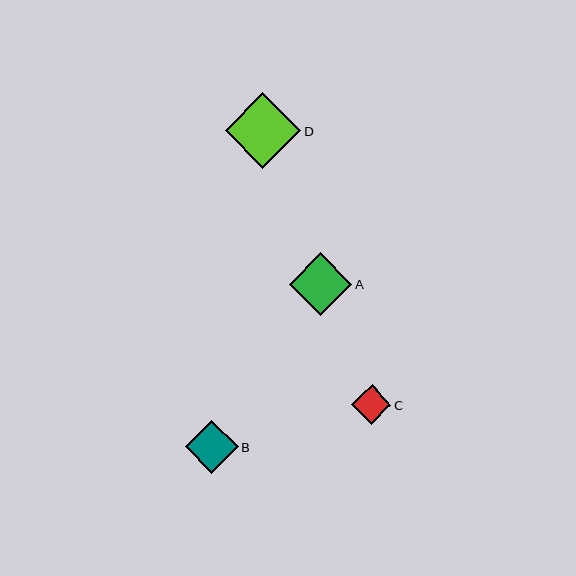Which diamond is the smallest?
Diamond C is the smallest with a size of approximately 39 pixels.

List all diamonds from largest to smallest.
From largest to smallest: D, A, B, C.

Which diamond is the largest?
Diamond D is the largest with a size of approximately 75 pixels.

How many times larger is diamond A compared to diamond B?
Diamond A is approximately 1.2 times the size of diamond B.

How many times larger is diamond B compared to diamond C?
Diamond B is approximately 1.3 times the size of diamond C.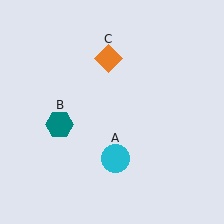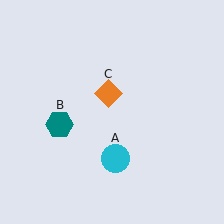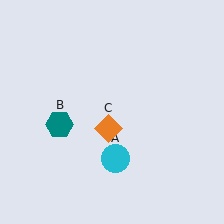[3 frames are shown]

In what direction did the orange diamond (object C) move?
The orange diamond (object C) moved down.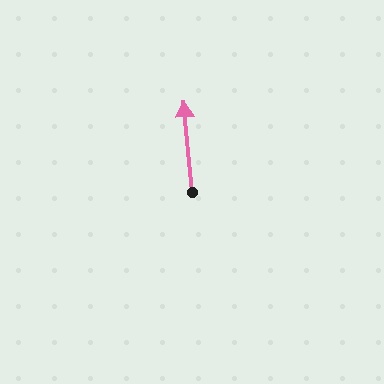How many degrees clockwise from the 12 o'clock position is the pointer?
Approximately 355 degrees.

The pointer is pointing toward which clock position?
Roughly 12 o'clock.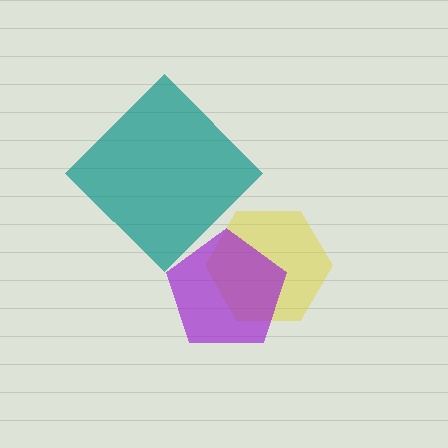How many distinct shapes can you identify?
There are 3 distinct shapes: a yellow hexagon, a purple pentagon, a teal diamond.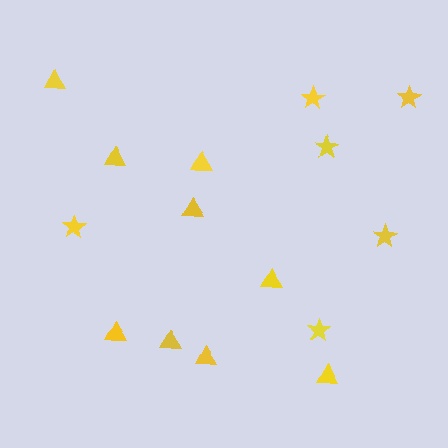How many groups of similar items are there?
There are 2 groups: one group of stars (6) and one group of triangles (9).